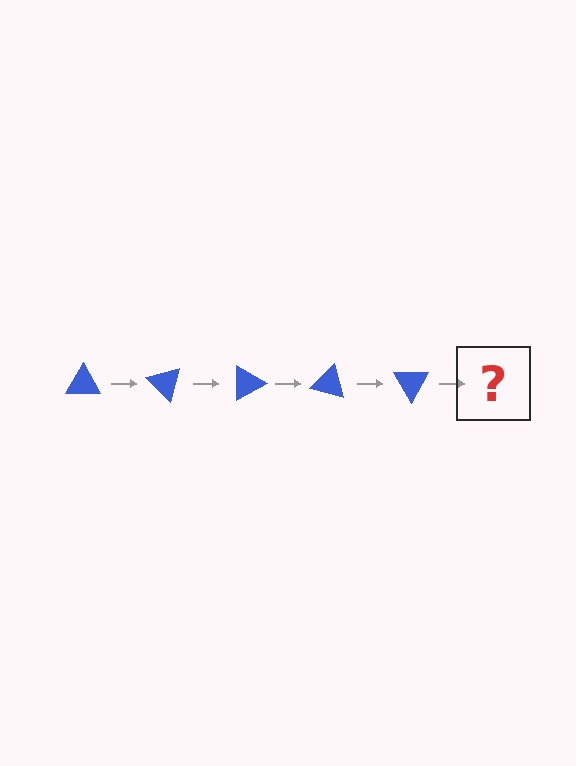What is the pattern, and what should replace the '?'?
The pattern is that the triangle rotates 45 degrees each step. The '?' should be a blue triangle rotated 225 degrees.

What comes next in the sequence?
The next element should be a blue triangle rotated 225 degrees.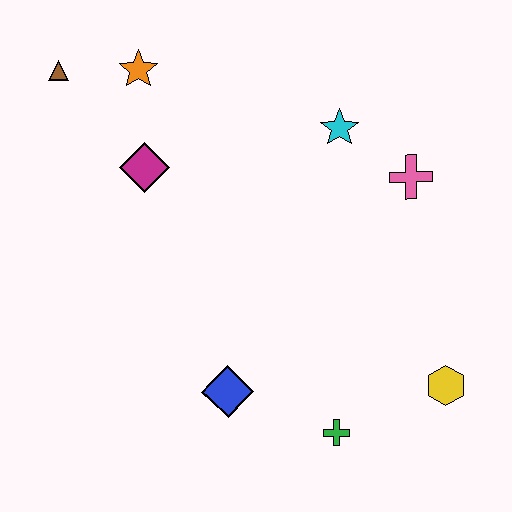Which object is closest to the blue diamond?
The green cross is closest to the blue diamond.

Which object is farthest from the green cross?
The brown triangle is farthest from the green cross.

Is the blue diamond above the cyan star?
No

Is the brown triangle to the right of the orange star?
No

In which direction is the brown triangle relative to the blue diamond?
The brown triangle is above the blue diamond.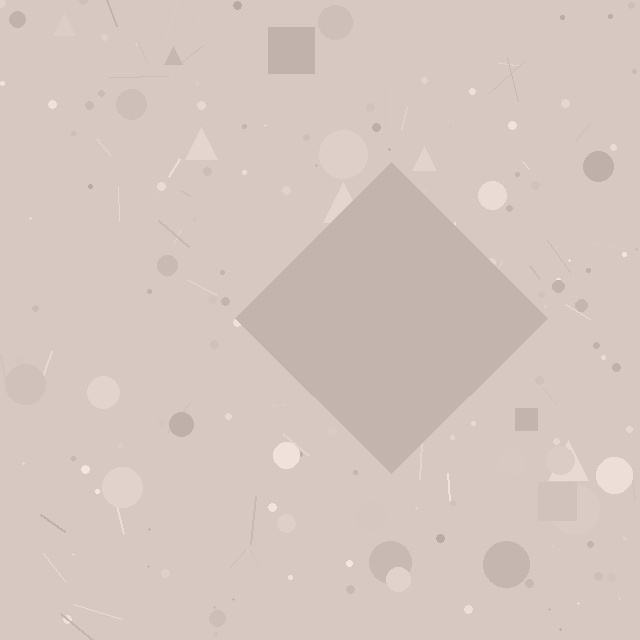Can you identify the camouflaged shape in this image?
The camouflaged shape is a diamond.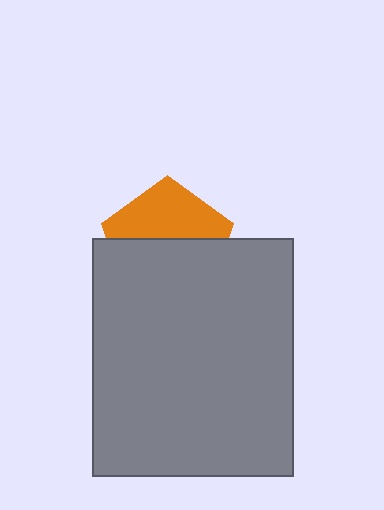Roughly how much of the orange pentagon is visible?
A small part of it is visible (roughly 43%).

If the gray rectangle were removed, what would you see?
You would see the complete orange pentagon.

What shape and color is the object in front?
The object in front is a gray rectangle.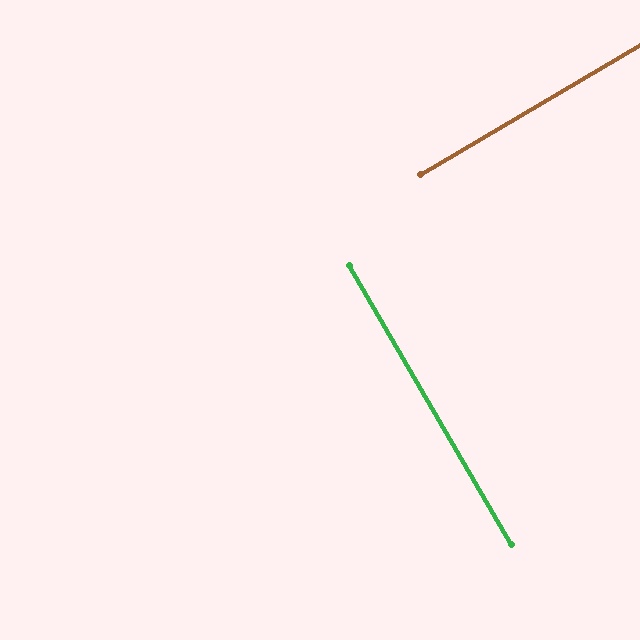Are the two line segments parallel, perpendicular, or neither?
Perpendicular — they meet at approximately 90°.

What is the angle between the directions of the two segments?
Approximately 90 degrees.